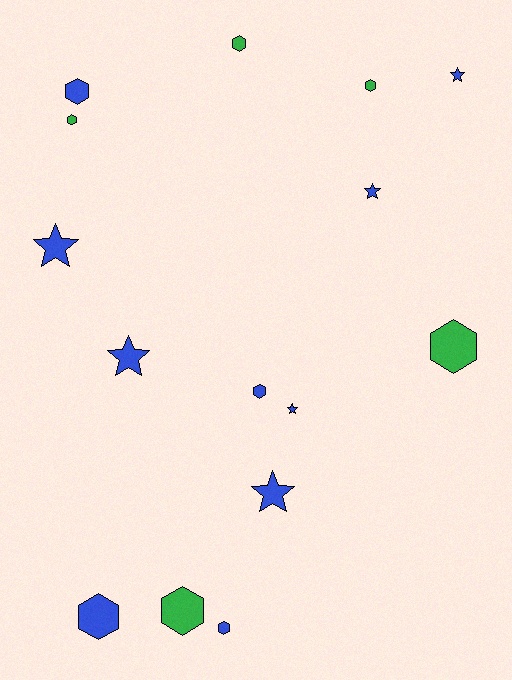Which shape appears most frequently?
Hexagon, with 9 objects.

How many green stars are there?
There are no green stars.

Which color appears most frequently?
Blue, with 10 objects.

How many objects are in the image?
There are 15 objects.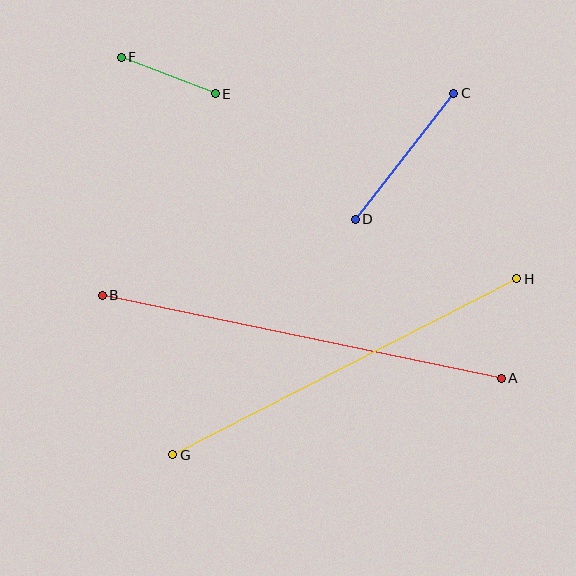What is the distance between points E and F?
The distance is approximately 101 pixels.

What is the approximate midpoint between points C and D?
The midpoint is at approximately (404, 156) pixels.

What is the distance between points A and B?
The distance is approximately 408 pixels.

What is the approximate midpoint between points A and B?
The midpoint is at approximately (302, 337) pixels.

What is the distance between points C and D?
The distance is approximately 160 pixels.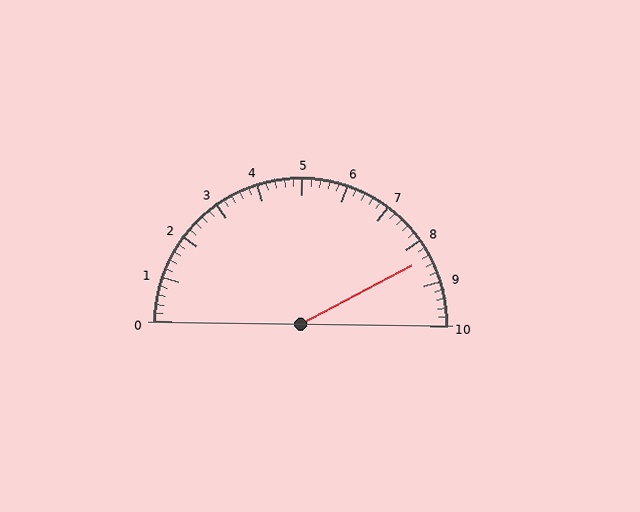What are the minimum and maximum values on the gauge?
The gauge ranges from 0 to 10.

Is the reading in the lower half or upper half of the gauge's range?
The reading is in the upper half of the range (0 to 10).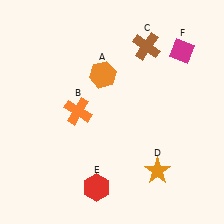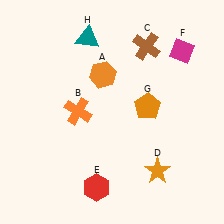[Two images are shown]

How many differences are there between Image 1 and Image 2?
There are 2 differences between the two images.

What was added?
An orange pentagon (G), a teal triangle (H) were added in Image 2.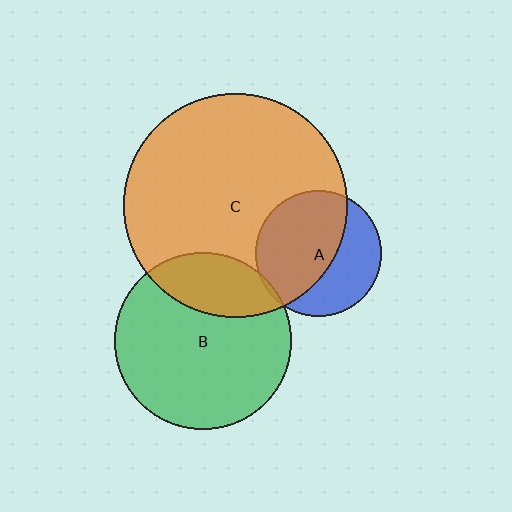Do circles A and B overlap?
Yes.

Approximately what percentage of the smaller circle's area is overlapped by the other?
Approximately 5%.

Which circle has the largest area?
Circle C (orange).